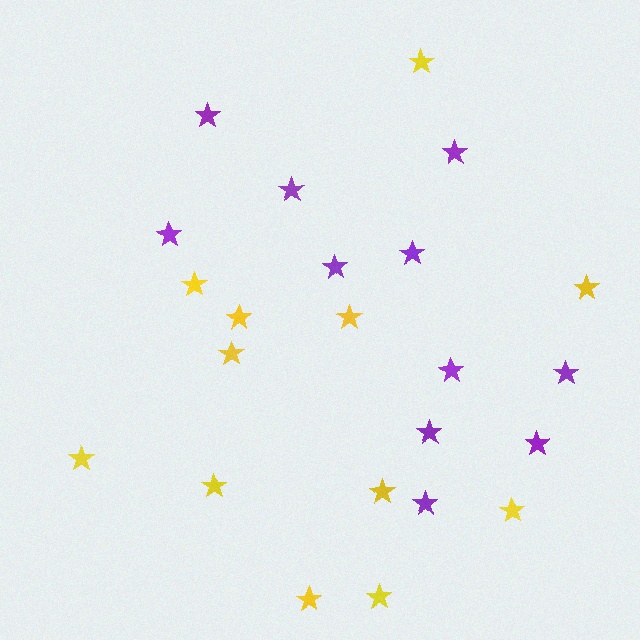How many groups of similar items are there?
There are 2 groups: one group of purple stars (11) and one group of yellow stars (12).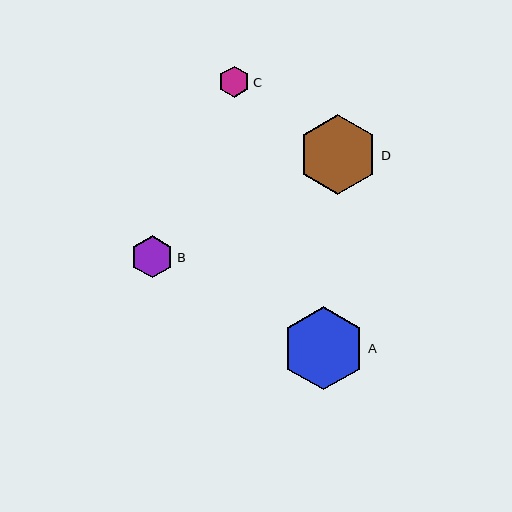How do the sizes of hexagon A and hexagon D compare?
Hexagon A and hexagon D are approximately the same size.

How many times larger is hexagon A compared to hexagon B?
Hexagon A is approximately 2.0 times the size of hexagon B.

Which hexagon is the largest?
Hexagon A is the largest with a size of approximately 83 pixels.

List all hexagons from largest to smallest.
From largest to smallest: A, D, B, C.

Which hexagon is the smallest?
Hexagon C is the smallest with a size of approximately 31 pixels.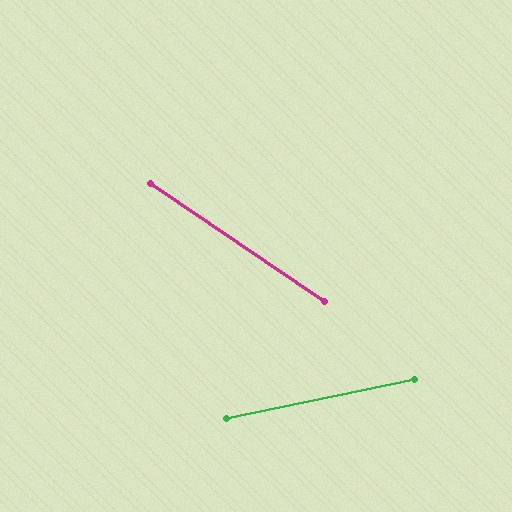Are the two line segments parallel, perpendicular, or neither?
Neither parallel nor perpendicular — they differ by about 46°.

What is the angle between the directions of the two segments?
Approximately 46 degrees.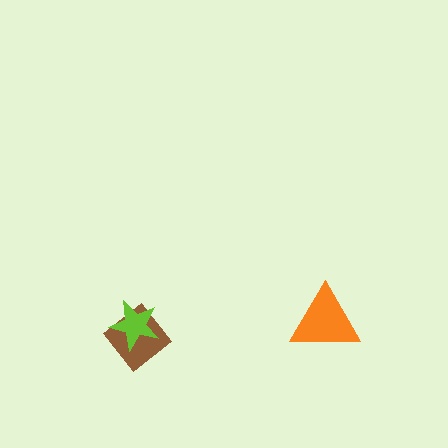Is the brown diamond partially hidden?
Yes, it is partially covered by another shape.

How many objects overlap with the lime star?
1 object overlaps with the lime star.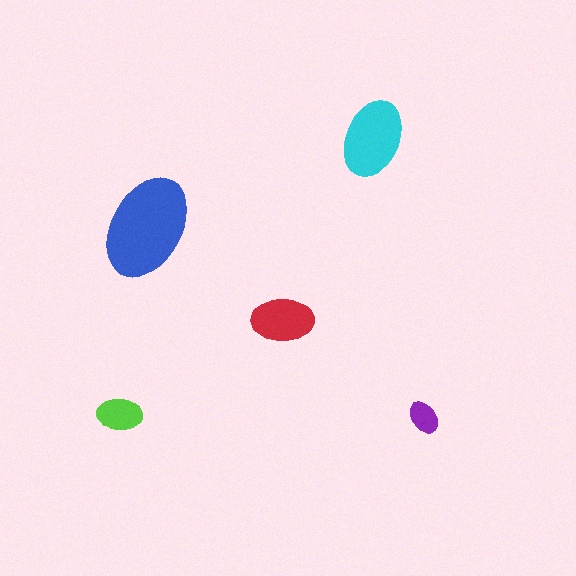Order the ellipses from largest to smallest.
the blue one, the cyan one, the red one, the lime one, the purple one.